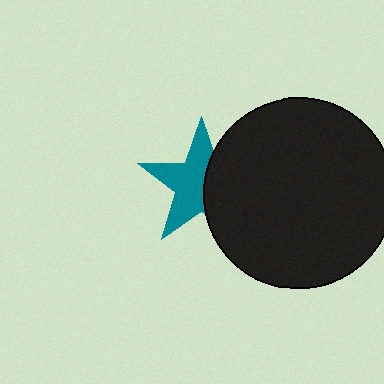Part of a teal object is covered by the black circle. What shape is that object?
It is a star.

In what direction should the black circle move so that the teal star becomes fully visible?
The black circle should move right. That is the shortest direction to clear the overlap and leave the teal star fully visible.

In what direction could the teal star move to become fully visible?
The teal star could move left. That would shift it out from behind the black circle entirely.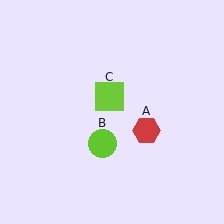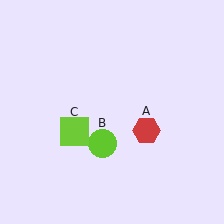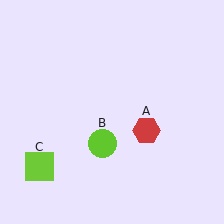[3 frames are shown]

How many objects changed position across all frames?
1 object changed position: lime square (object C).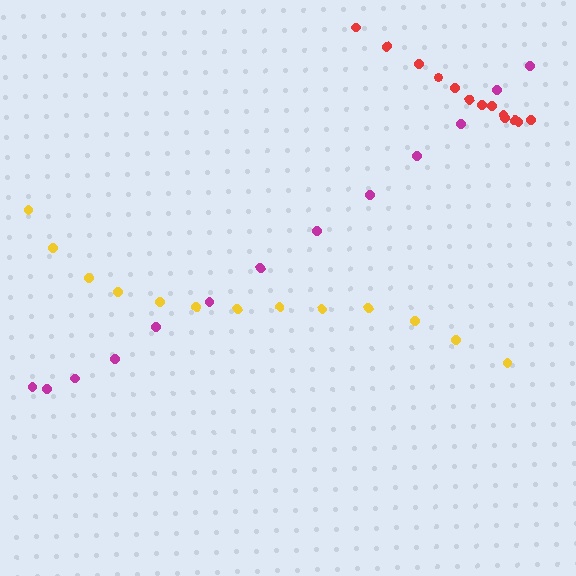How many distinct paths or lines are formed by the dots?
There are 3 distinct paths.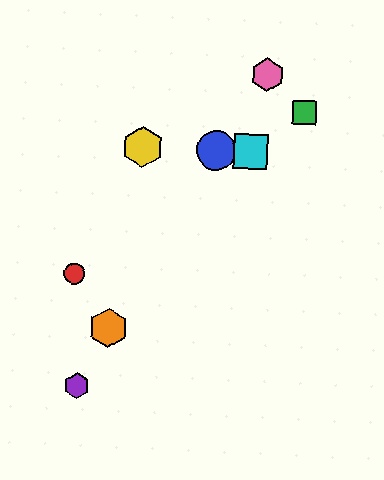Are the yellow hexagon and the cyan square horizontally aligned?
Yes, both are at y≈147.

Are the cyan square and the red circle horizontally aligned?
No, the cyan square is at y≈152 and the red circle is at y≈274.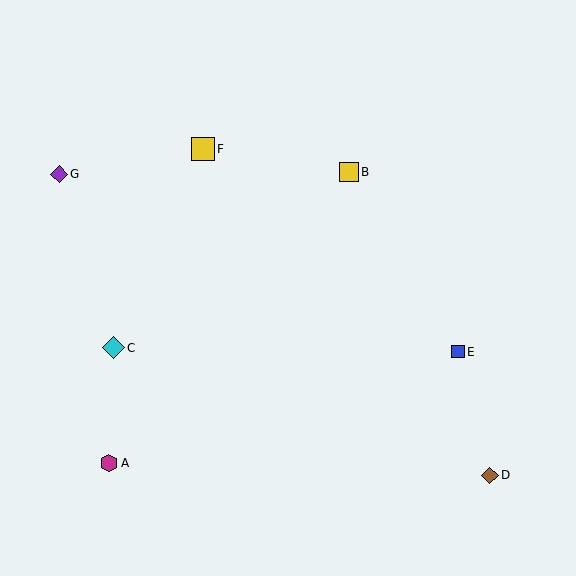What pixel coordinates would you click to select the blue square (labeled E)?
Click at (458, 352) to select the blue square E.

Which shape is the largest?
The yellow square (labeled F) is the largest.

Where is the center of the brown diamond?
The center of the brown diamond is at (490, 475).